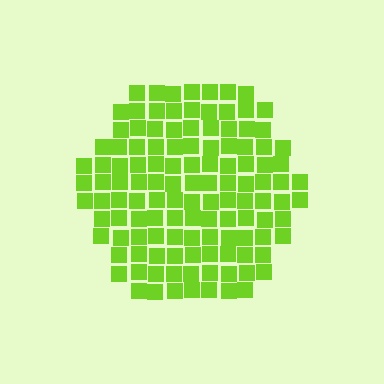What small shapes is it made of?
It is made of small squares.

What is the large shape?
The large shape is a hexagon.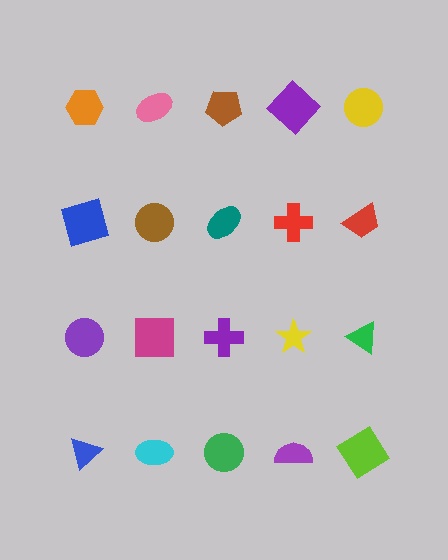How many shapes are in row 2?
5 shapes.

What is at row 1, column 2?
A pink ellipse.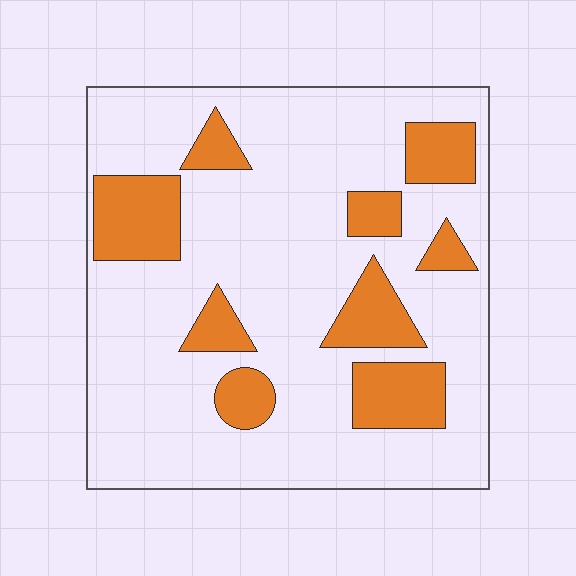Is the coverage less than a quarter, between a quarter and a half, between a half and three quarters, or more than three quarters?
Less than a quarter.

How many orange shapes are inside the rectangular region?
9.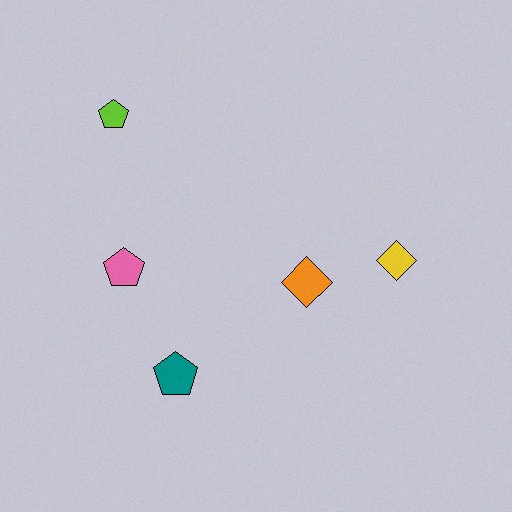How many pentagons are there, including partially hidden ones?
There are 3 pentagons.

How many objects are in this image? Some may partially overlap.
There are 5 objects.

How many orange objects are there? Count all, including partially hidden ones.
There is 1 orange object.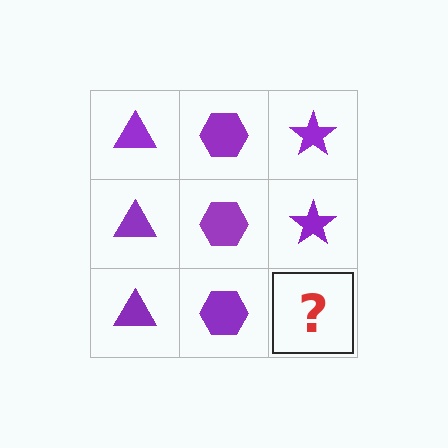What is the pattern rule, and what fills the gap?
The rule is that each column has a consistent shape. The gap should be filled with a purple star.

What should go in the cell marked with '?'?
The missing cell should contain a purple star.